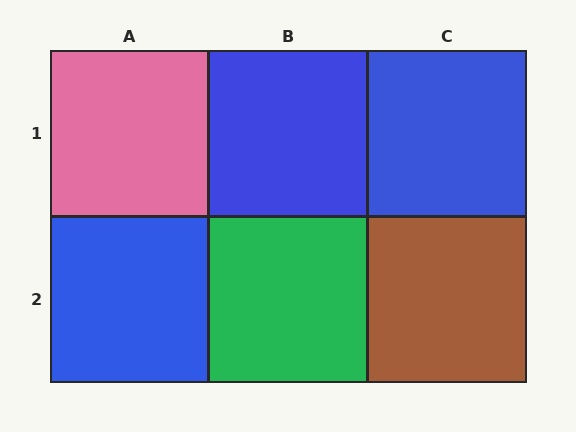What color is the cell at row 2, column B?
Green.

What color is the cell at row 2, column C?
Brown.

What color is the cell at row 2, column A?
Blue.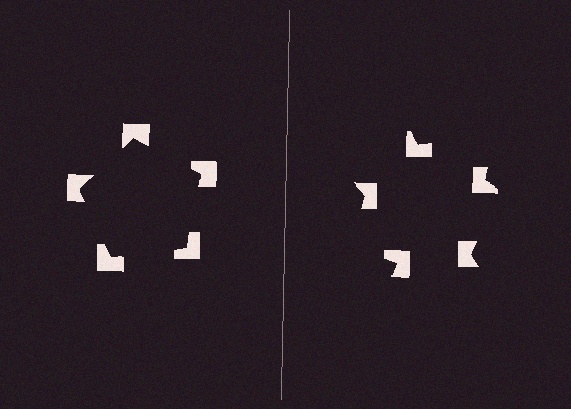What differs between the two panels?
The notched squares are positioned identically on both sides; only the wedge orientations differ. On the left they align to a pentagon; on the right they are misaligned.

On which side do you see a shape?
An illusory pentagon appears on the left side. On the right side the wedge cuts are rotated, so no coherent shape forms.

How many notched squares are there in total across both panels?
10 — 5 on each side.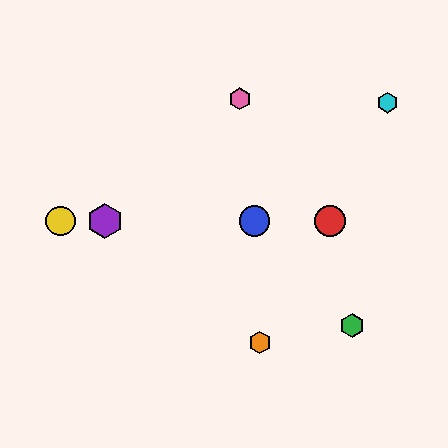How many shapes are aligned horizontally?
4 shapes (the red circle, the blue circle, the yellow circle, the purple hexagon) are aligned horizontally.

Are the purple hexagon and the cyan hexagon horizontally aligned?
No, the purple hexagon is at y≈221 and the cyan hexagon is at y≈103.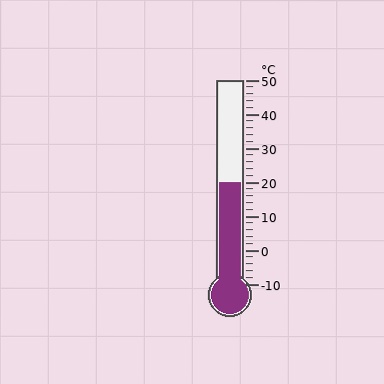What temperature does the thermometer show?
The thermometer shows approximately 20°C.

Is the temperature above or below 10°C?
The temperature is above 10°C.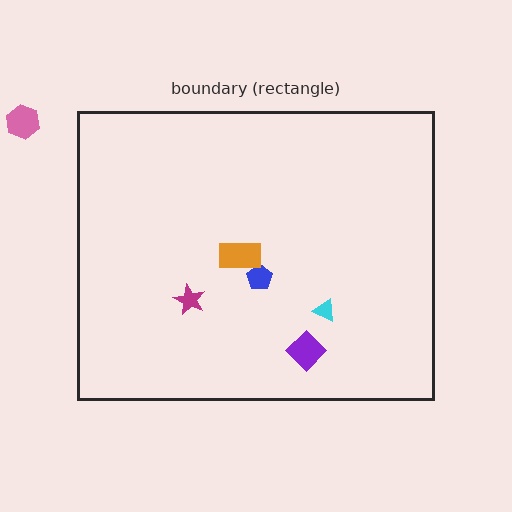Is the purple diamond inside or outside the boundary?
Inside.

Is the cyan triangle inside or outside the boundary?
Inside.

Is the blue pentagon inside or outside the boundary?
Inside.